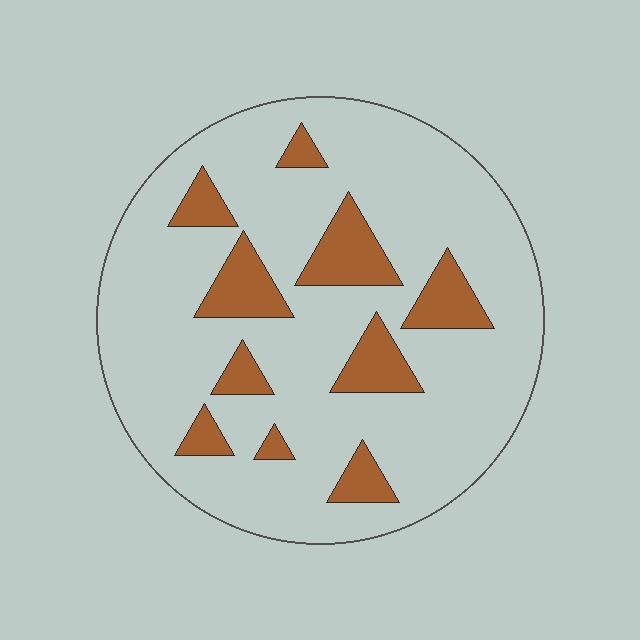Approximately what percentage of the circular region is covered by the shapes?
Approximately 20%.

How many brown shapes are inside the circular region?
10.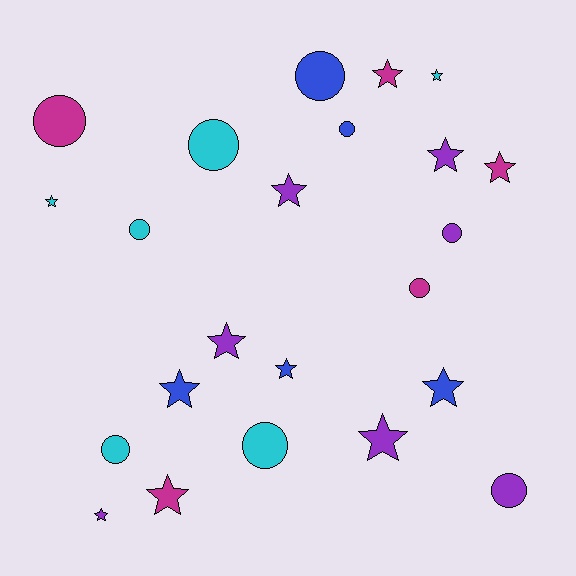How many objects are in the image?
There are 23 objects.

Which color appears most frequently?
Purple, with 7 objects.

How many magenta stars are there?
There are 3 magenta stars.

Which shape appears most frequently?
Star, with 13 objects.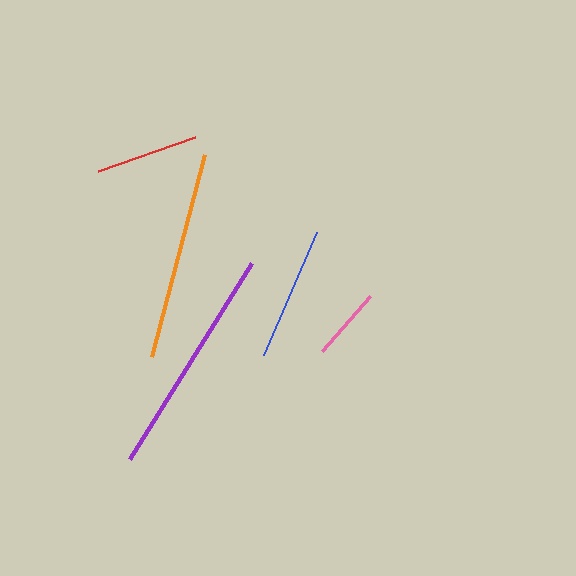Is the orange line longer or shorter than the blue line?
The orange line is longer than the blue line.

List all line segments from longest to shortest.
From longest to shortest: purple, orange, blue, red, pink.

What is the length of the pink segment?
The pink segment is approximately 73 pixels long.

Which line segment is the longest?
The purple line is the longest at approximately 231 pixels.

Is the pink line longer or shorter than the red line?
The red line is longer than the pink line.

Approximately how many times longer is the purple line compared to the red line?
The purple line is approximately 2.3 times the length of the red line.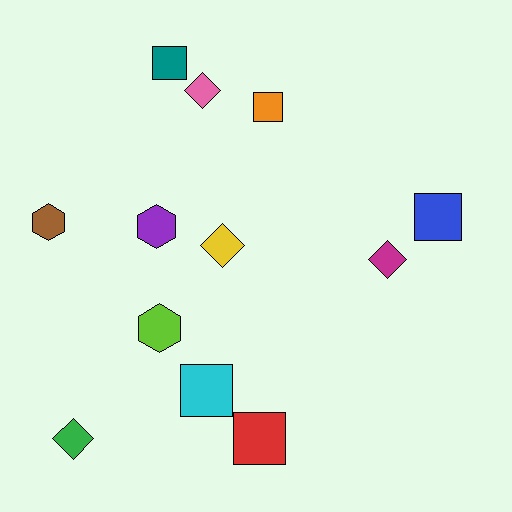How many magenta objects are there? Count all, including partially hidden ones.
There is 1 magenta object.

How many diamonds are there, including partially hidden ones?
There are 4 diamonds.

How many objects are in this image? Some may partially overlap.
There are 12 objects.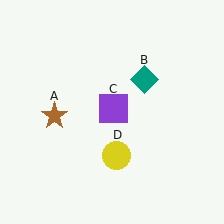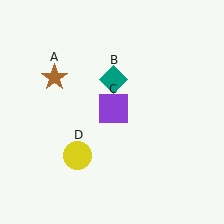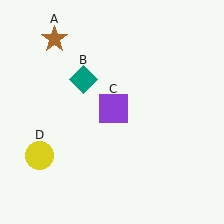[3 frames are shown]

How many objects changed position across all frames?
3 objects changed position: brown star (object A), teal diamond (object B), yellow circle (object D).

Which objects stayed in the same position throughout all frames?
Purple square (object C) remained stationary.